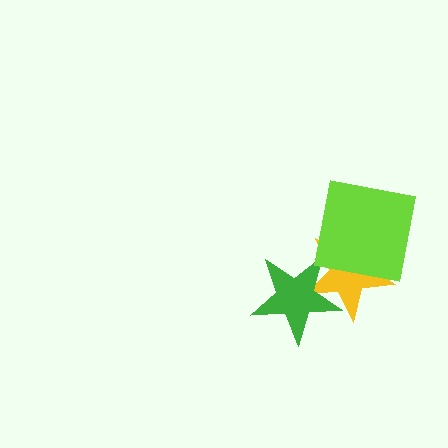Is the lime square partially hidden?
No, no other shape covers it.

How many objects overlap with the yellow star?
2 objects overlap with the yellow star.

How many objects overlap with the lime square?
1 object overlaps with the lime square.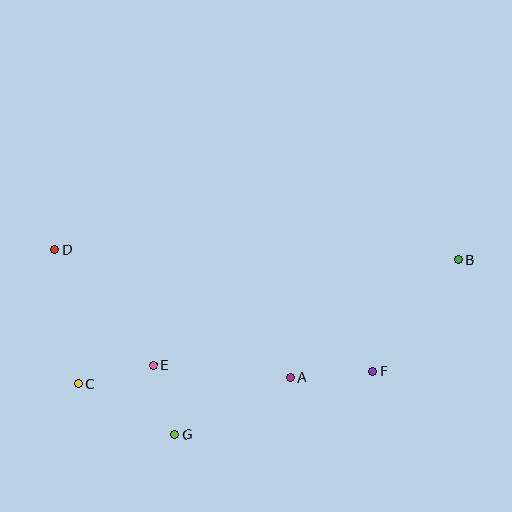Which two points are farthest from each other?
Points B and D are farthest from each other.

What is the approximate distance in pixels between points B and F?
The distance between B and F is approximately 141 pixels.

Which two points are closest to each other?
Points E and G are closest to each other.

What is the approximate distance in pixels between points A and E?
The distance between A and E is approximately 138 pixels.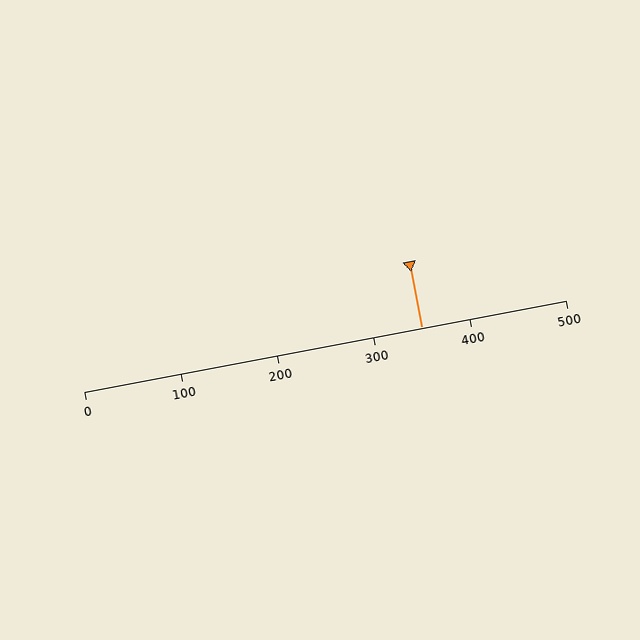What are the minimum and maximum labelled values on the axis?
The axis runs from 0 to 500.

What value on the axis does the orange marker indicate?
The marker indicates approximately 350.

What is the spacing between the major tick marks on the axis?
The major ticks are spaced 100 apart.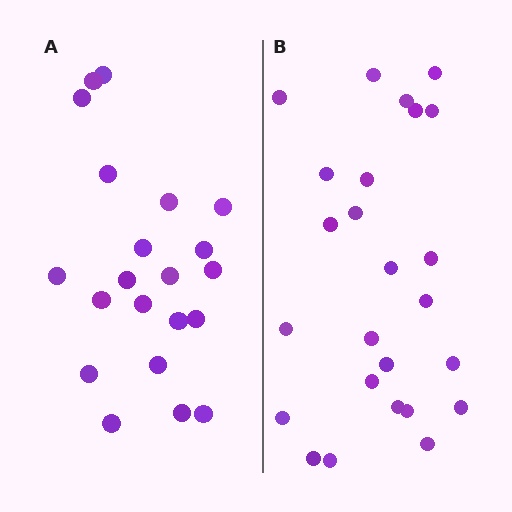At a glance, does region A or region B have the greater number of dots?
Region B (the right region) has more dots.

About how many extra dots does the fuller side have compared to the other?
Region B has about 4 more dots than region A.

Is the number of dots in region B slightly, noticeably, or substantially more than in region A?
Region B has only slightly more — the two regions are fairly close. The ratio is roughly 1.2 to 1.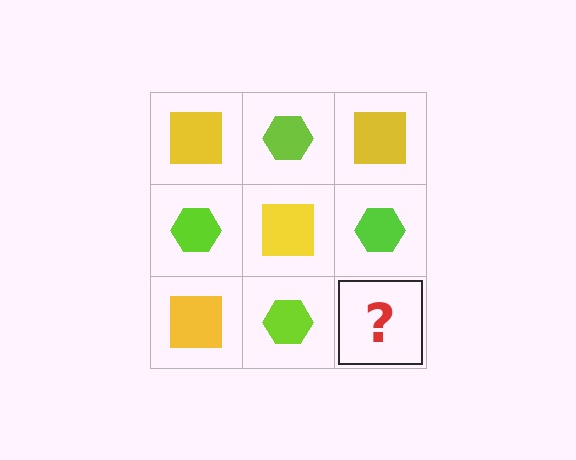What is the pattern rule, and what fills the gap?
The rule is that it alternates yellow square and lime hexagon in a checkerboard pattern. The gap should be filled with a yellow square.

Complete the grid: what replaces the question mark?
The question mark should be replaced with a yellow square.